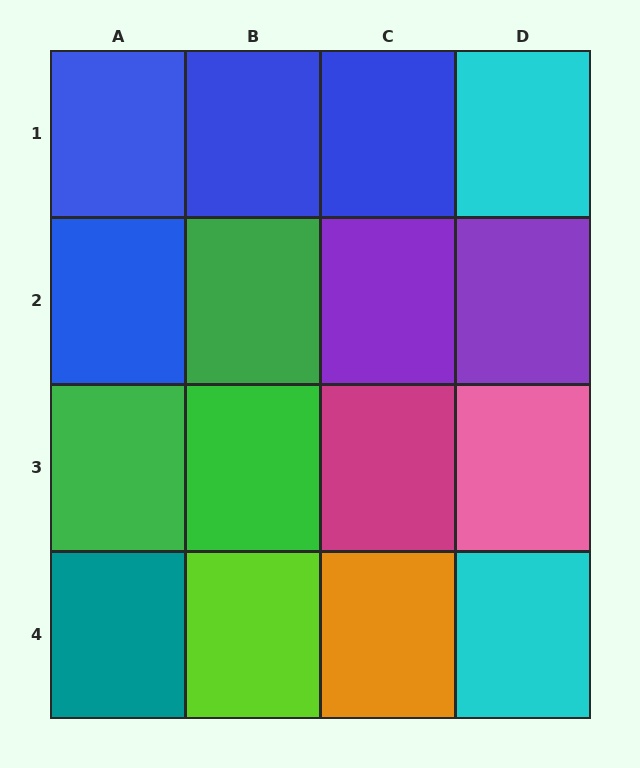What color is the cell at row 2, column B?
Green.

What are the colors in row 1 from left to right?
Blue, blue, blue, cyan.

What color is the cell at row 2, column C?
Purple.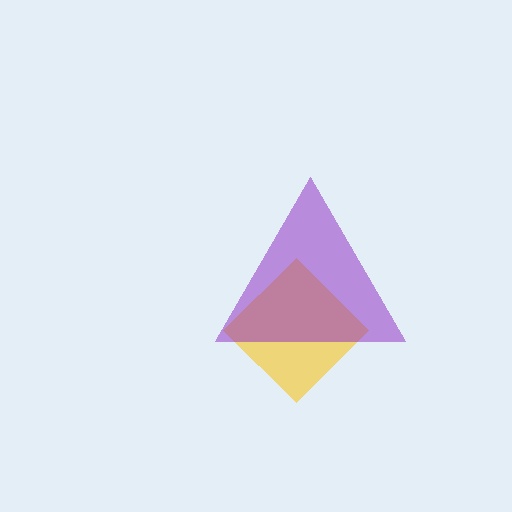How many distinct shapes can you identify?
There are 2 distinct shapes: a yellow diamond, a purple triangle.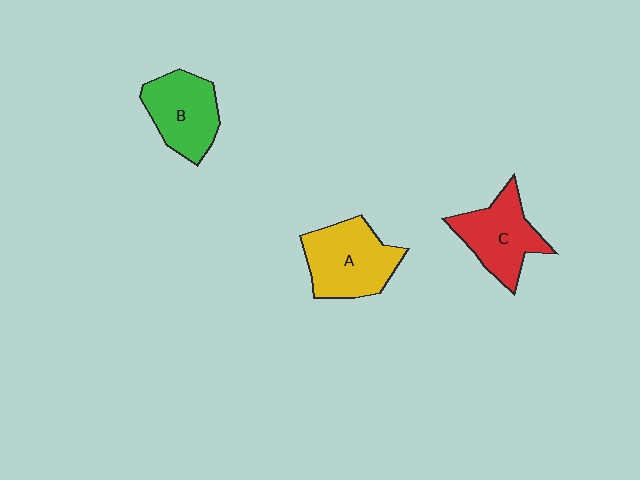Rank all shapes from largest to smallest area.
From largest to smallest: A (yellow), C (red), B (green).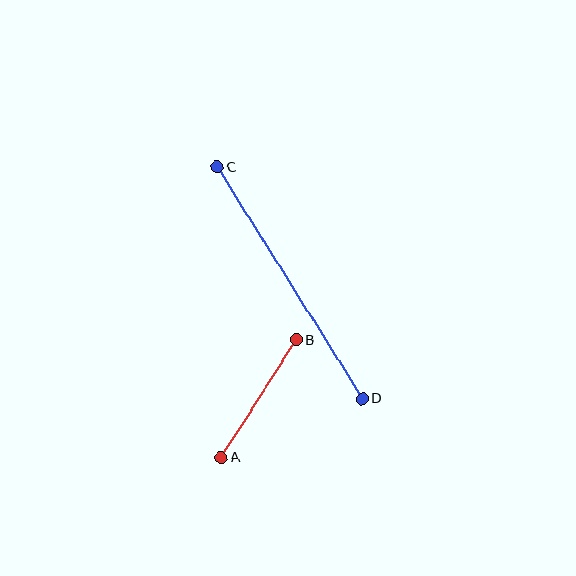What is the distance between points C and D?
The distance is approximately 273 pixels.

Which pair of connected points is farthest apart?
Points C and D are farthest apart.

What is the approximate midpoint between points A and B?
The midpoint is at approximately (259, 399) pixels.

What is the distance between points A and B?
The distance is approximately 140 pixels.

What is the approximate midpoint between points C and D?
The midpoint is at approximately (290, 283) pixels.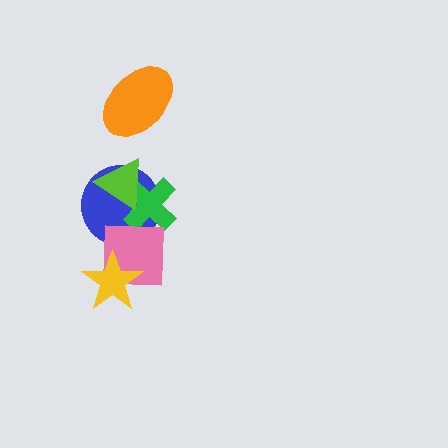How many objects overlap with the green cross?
2 objects overlap with the green cross.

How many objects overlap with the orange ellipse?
0 objects overlap with the orange ellipse.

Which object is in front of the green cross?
The lime triangle is in front of the green cross.